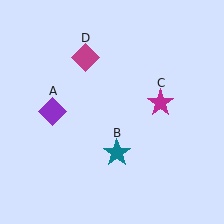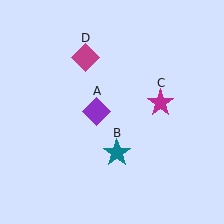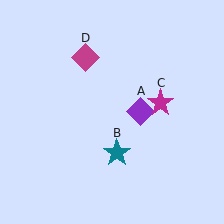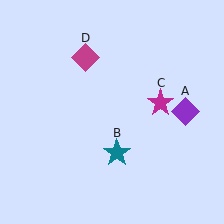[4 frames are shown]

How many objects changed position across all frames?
1 object changed position: purple diamond (object A).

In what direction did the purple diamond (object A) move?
The purple diamond (object A) moved right.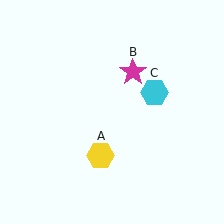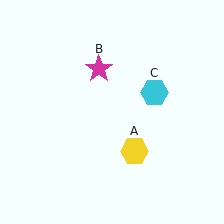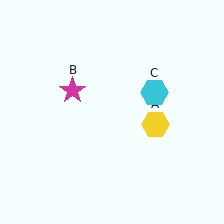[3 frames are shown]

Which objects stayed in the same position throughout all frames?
Cyan hexagon (object C) remained stationary.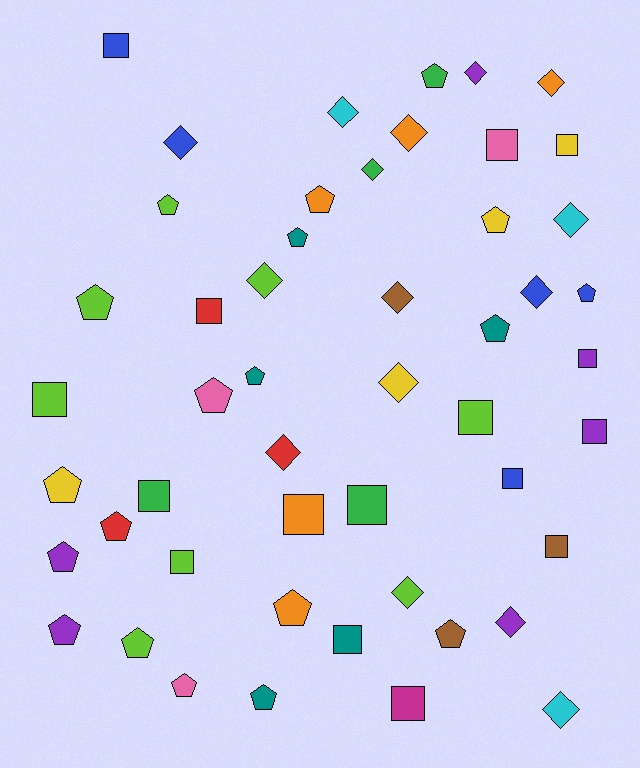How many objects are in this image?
There are 50 objects.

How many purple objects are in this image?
There are 6 purple objects.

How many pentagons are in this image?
There are 19 pentagons.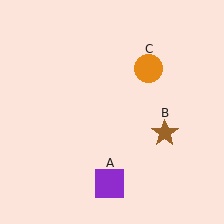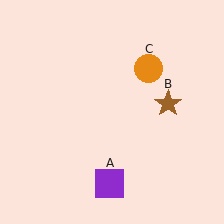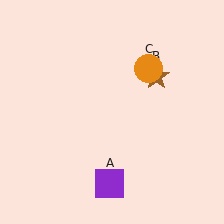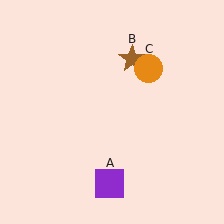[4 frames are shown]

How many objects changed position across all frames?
1 object changed position: brown star (object B).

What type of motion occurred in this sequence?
The brown star (object B) rotated counterclockwise around the center of the scene.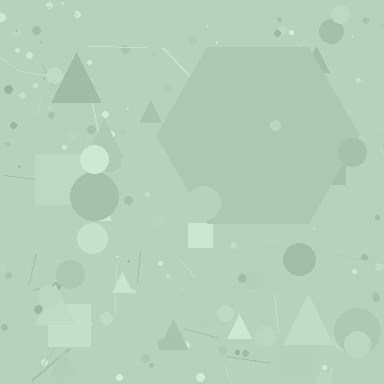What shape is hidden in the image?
A hexagon is hidden in the image.